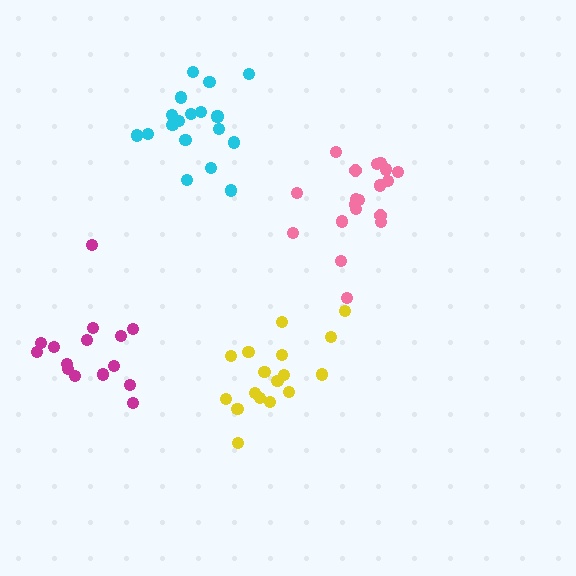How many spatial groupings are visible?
There are 4 spatial groupings.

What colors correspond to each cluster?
The clusters are colored: magenta, yellow, cyan, pink.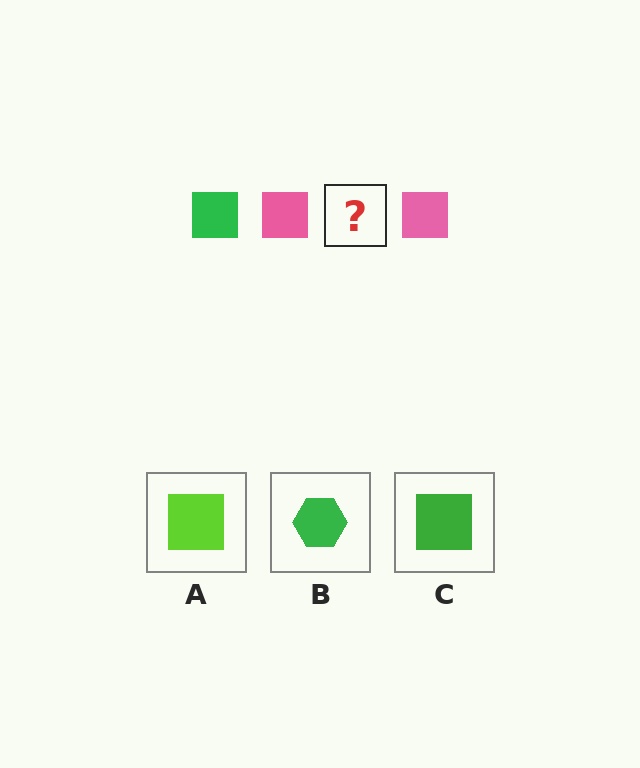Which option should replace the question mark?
Option C.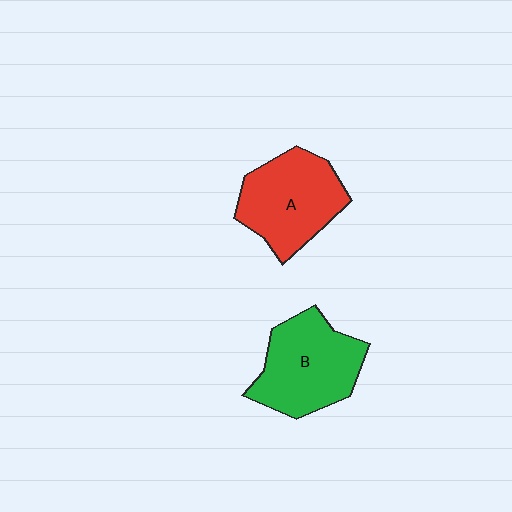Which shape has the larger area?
Shape B (green).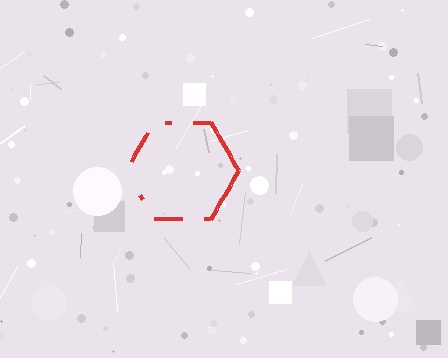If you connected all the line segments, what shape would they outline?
They would outline a hexagon.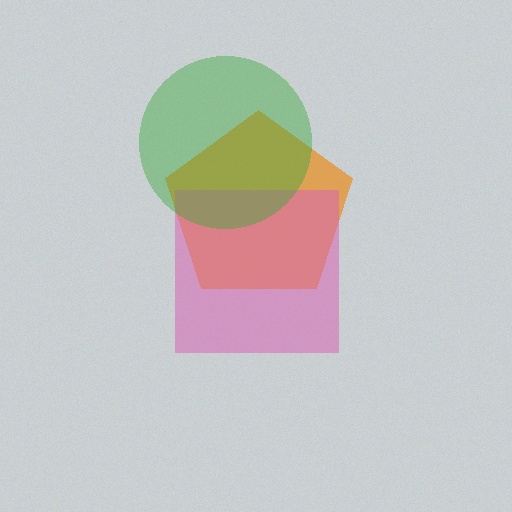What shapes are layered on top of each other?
The layered shapes are: an orange pentagon, a pink square, a green circle.